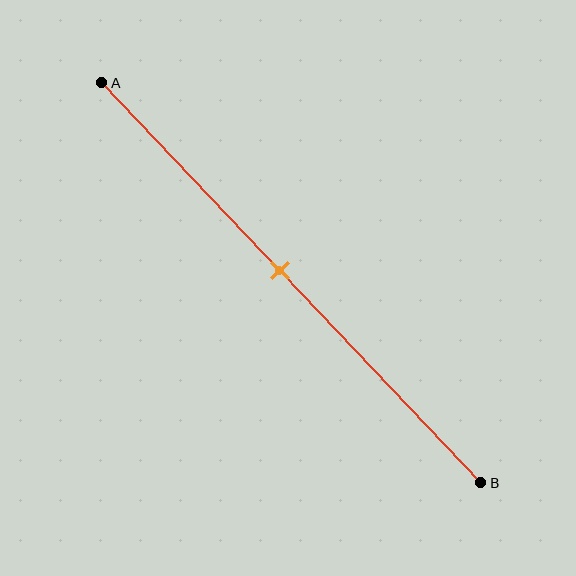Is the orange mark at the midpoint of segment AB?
No, the mark is at about 45% from A, not at the 50% midpoint.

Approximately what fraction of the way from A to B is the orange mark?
The orange mark is approximately 45% of the way from A to B.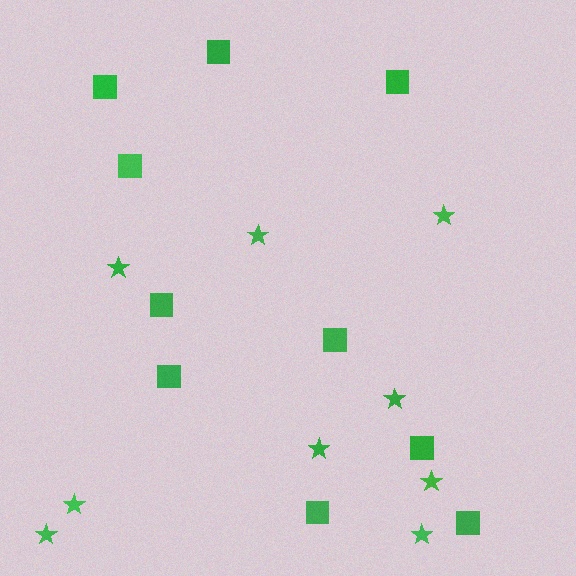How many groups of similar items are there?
There are 2 groups: one group of stars (9) and one group of squares (10).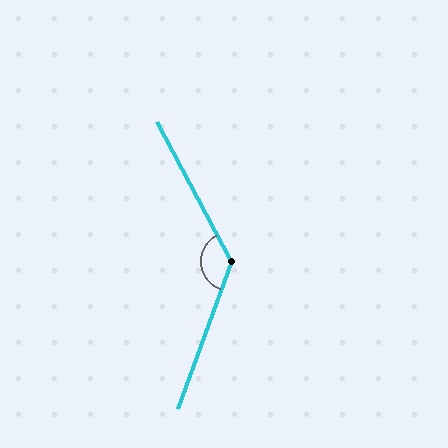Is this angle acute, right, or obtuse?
It is obtuse.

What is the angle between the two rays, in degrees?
Approximately 132 degrees.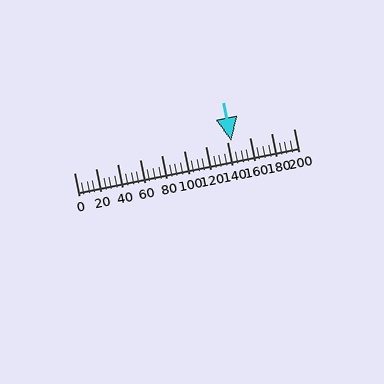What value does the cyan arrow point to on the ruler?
The cyan arrow points to approximately 143.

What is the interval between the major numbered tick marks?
The major tick marks are spaced 20 units apart.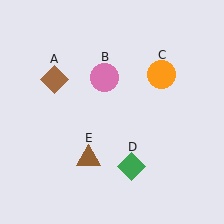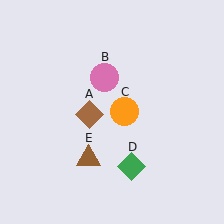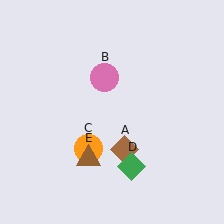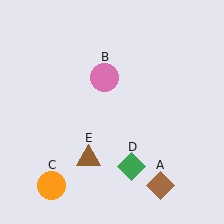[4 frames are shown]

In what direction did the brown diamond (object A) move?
The brown diamond (object A) moved down and to the right.